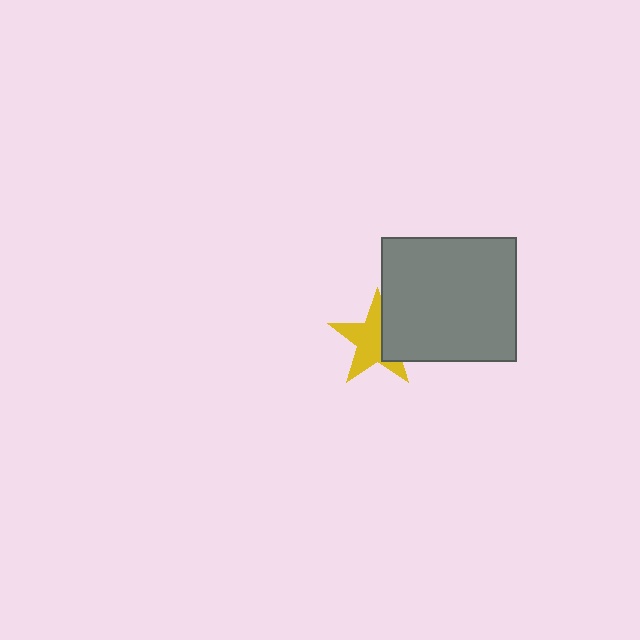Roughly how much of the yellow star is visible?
Most of it is visible (roughly 67%).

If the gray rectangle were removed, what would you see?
You would see the complete yellow star.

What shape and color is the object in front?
The object in front is a gray rectangle.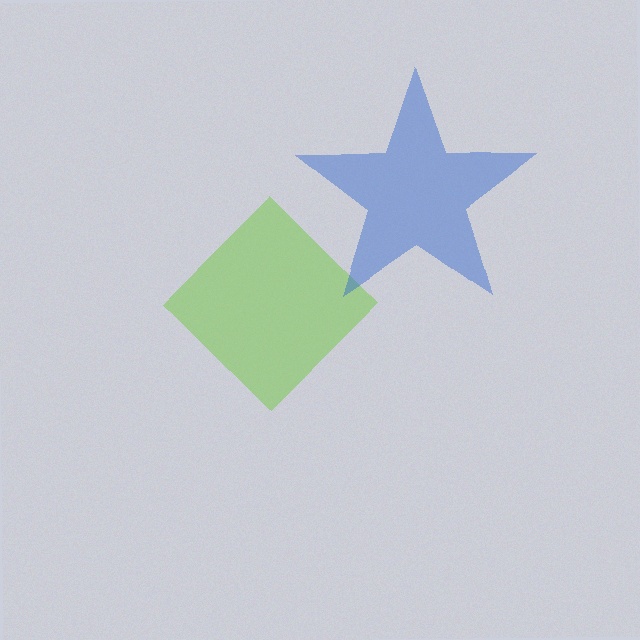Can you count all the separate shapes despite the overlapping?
Yes, there are 2 separate shapes.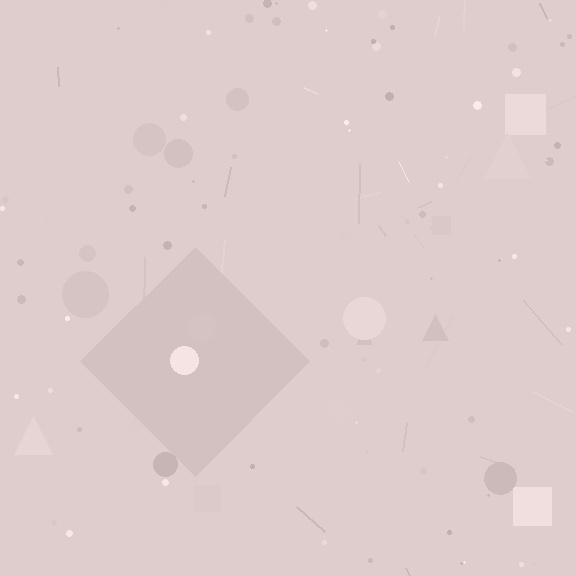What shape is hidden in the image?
A diamond is hidden in the image.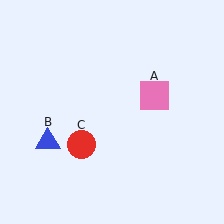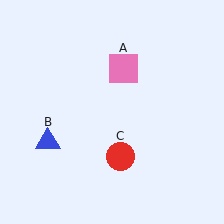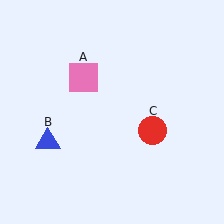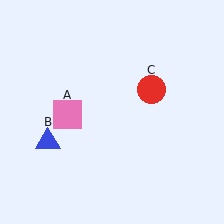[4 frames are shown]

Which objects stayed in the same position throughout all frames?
Blue triangle (object B) remained stationary.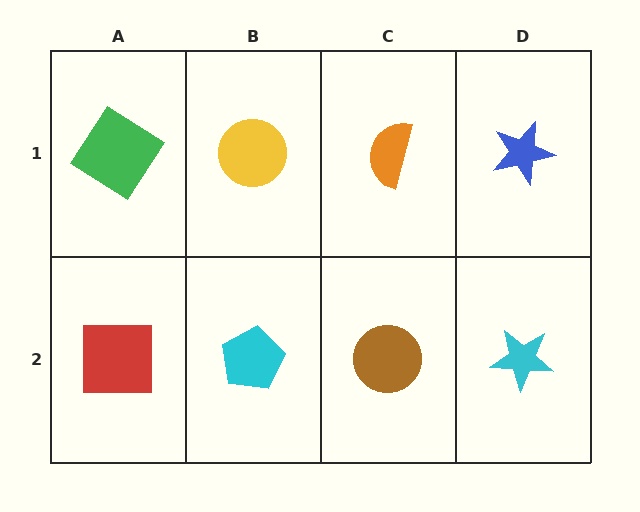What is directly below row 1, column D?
A cyan star.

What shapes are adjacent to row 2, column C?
An orange semicircle (row 1, column C), a cyan pentagon (row 2, column B), a cyan star (row 2, column D).